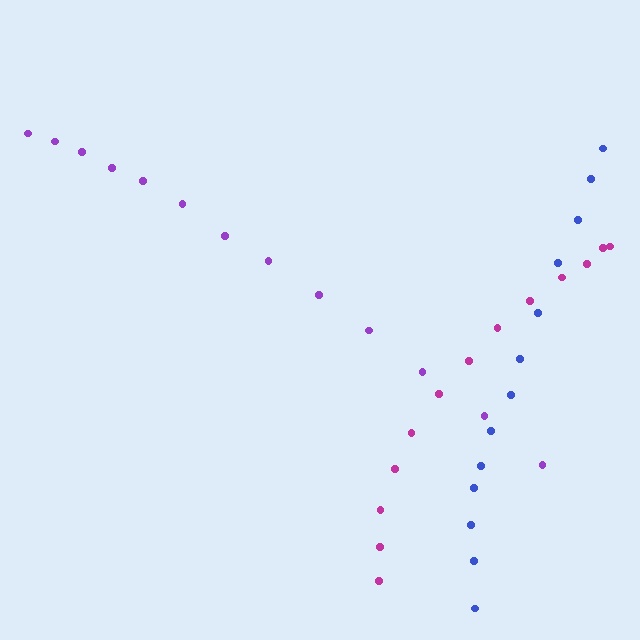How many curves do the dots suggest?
There are 3 distinct paths.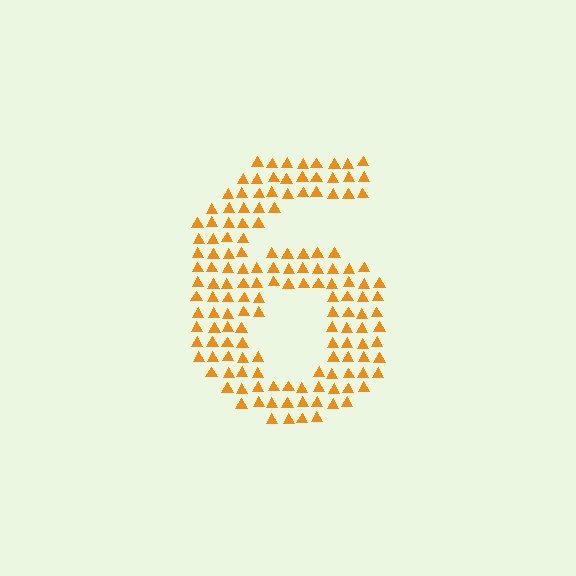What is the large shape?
The large shape is the digit 6.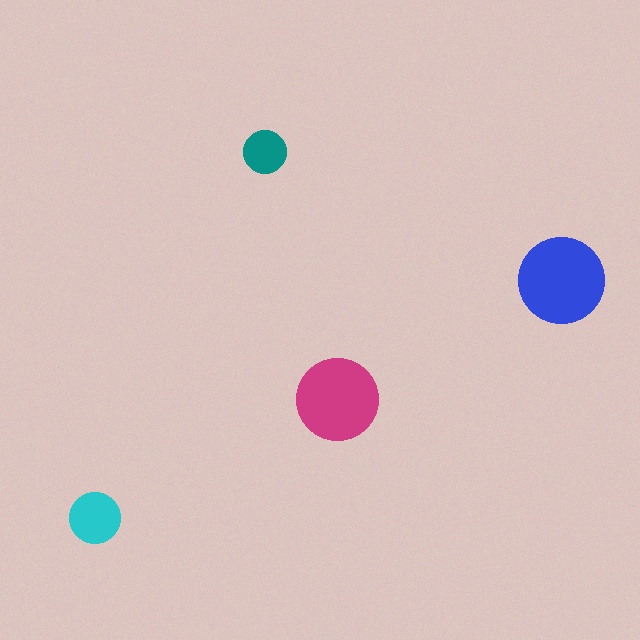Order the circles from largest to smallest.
the blue one, the magenta one, the cyan one, the teal one.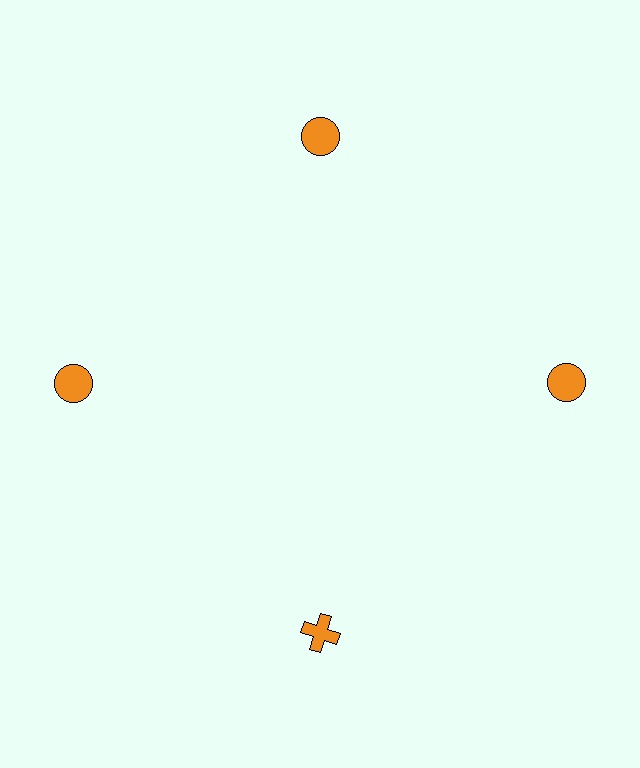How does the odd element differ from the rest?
It has a different shape: cross instead of circle.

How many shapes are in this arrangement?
There are 4 shapes arranged in a ring pattern.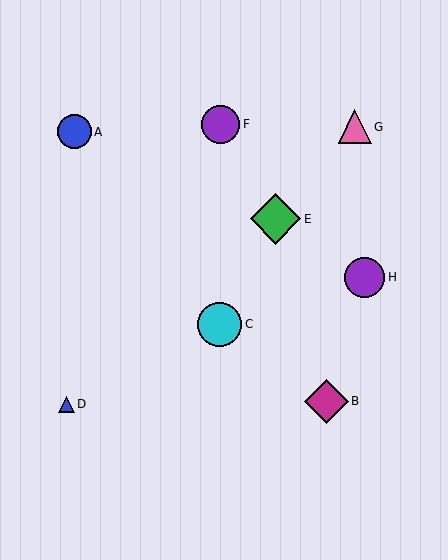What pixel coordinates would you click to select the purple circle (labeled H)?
Click at (364, 277) to select the purple circle H.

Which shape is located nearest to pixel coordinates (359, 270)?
The purple circle (labeled H) at (364, 277) is nearest to that location.